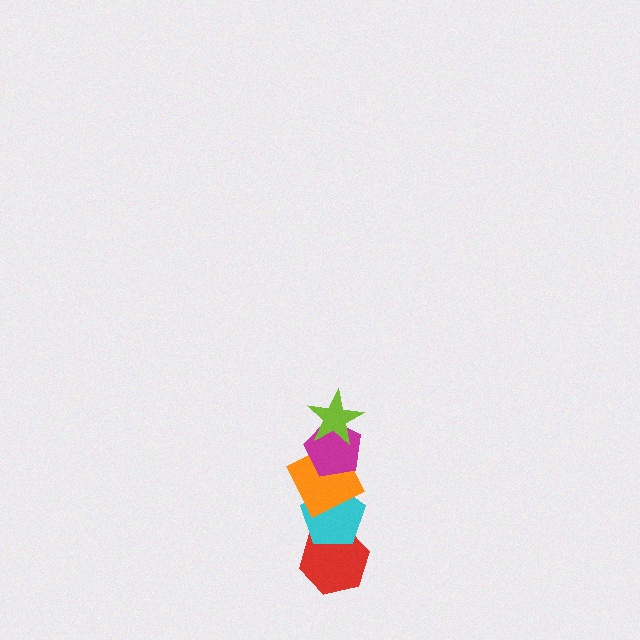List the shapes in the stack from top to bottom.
From top to bottom: the lime star, the magenta pentagon, the orange square, the cyan pentagon, the red hexagon.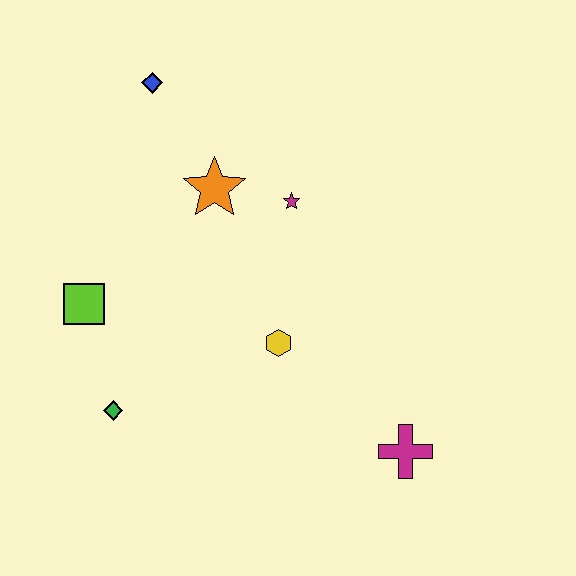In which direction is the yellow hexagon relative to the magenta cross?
The yellow hexagon is to the left of the magenta cross.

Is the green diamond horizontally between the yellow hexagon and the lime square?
Yes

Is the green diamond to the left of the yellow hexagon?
Yes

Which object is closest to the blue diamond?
The orange star is closest to the blue diamond.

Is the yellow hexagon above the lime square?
No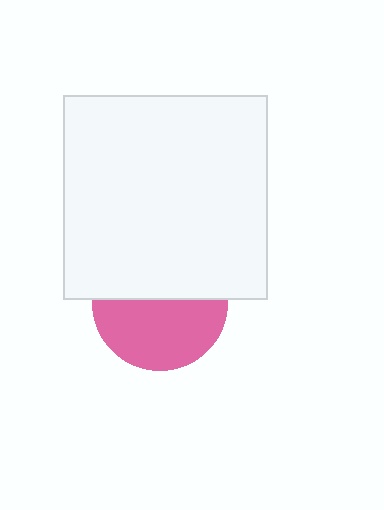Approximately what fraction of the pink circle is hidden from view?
Roughly 47% of the pink circle is hidden behind the white square.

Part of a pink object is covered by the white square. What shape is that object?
It is a circle.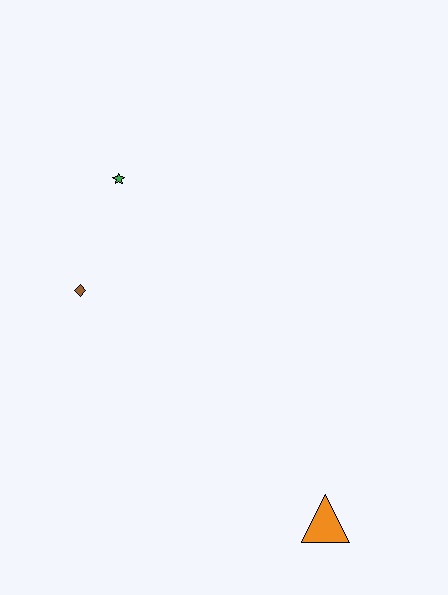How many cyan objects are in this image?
There are no cyan objects.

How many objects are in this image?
There are 3 objects.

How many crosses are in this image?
There are no crosses.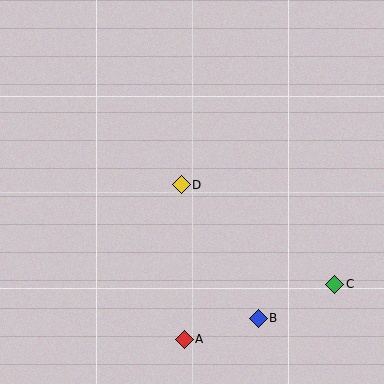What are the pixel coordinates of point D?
Point D is at (181, 185).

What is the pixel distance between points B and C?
The distance between B and C is 84 pixels.